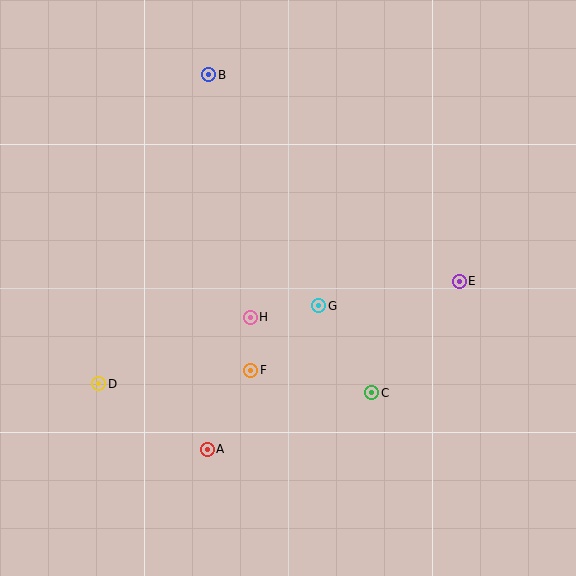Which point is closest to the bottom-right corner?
Point C is closest to the bottom-right corner.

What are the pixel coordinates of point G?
Point G is at (319, 306).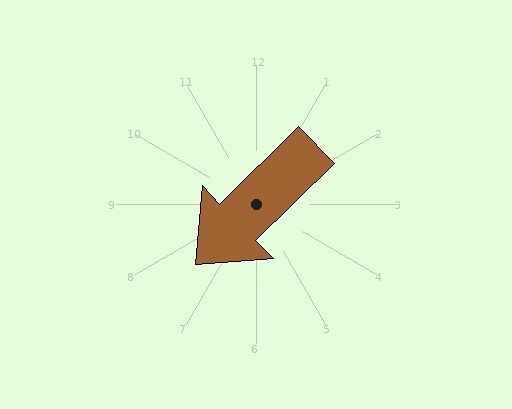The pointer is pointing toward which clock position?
Roughly 8 o'clock.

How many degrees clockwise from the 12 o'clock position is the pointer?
Approximately 226 degrees.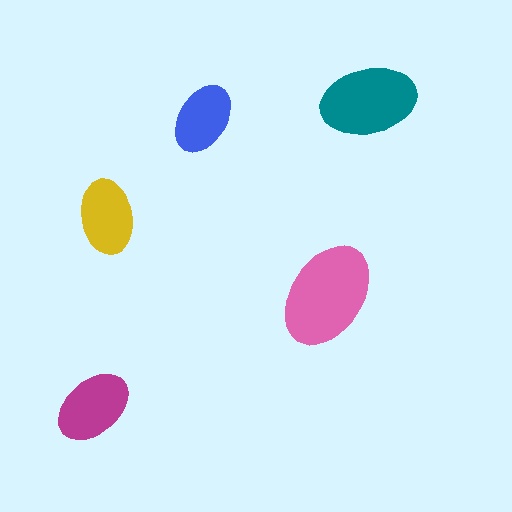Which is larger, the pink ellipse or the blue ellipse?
The pink one.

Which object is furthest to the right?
The teal ellipse is rightmost.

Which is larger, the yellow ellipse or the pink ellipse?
The pink one.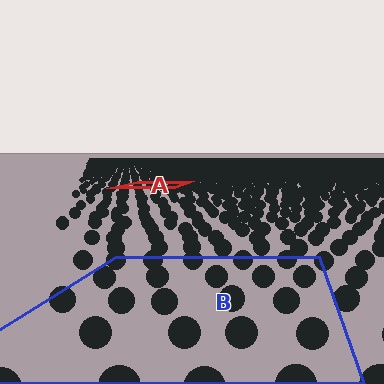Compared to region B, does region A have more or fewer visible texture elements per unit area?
Region A has more texture elements per unit area — they are packed more densely because it is farther away.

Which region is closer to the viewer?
Region B is closer. The texture elements there are larger and more spread out.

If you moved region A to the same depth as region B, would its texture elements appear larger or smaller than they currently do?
They would appear larger. At a closer depth, the same texture elements are projected at a bigger on-screen size.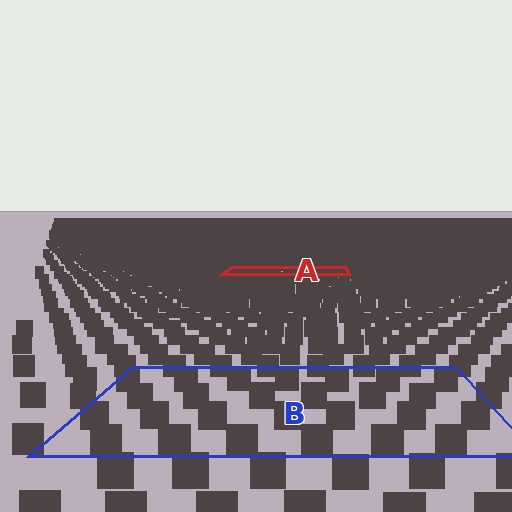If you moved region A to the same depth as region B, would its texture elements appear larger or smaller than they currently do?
They would appear larger. At a closer depth, the same texture elements are projected at a bigger on-screen size.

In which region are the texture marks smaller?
The texture marks are smaller in region A, because it is farther away.